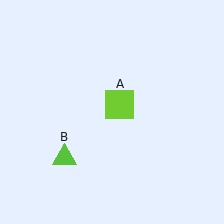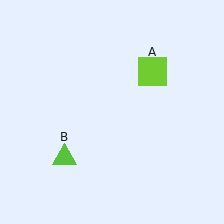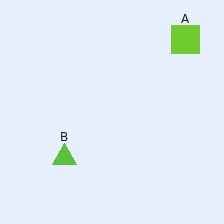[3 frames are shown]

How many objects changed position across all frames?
1 object changed position: lime square (object A).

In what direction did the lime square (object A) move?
The lime square (object A) moved up and to the right.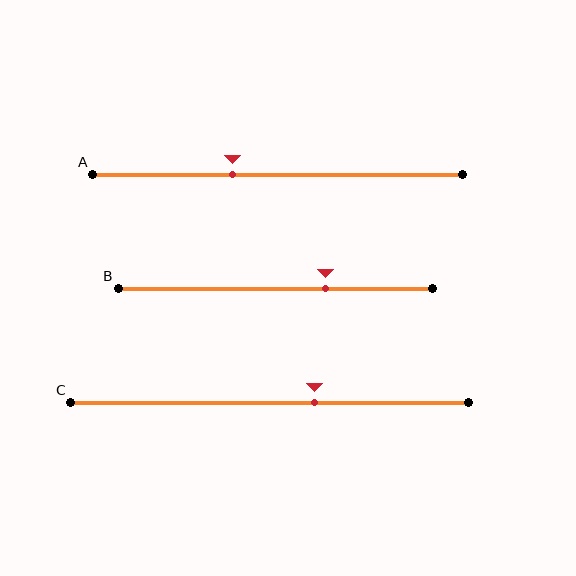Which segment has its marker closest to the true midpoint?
Segment C has its marker closest to the true midpoint.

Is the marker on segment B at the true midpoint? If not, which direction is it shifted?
No, the marker on segment B is shifted to the right by about 16% of the segment length.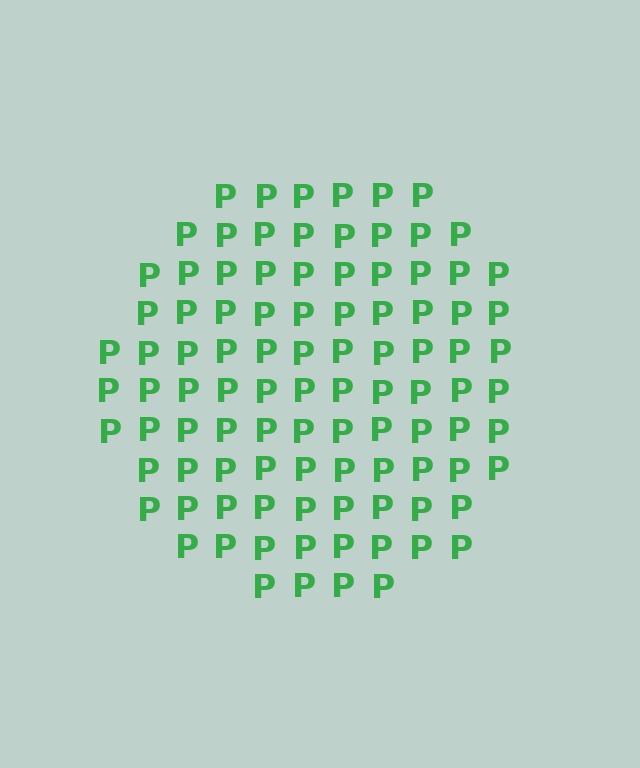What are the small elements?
The small elements are letter P's.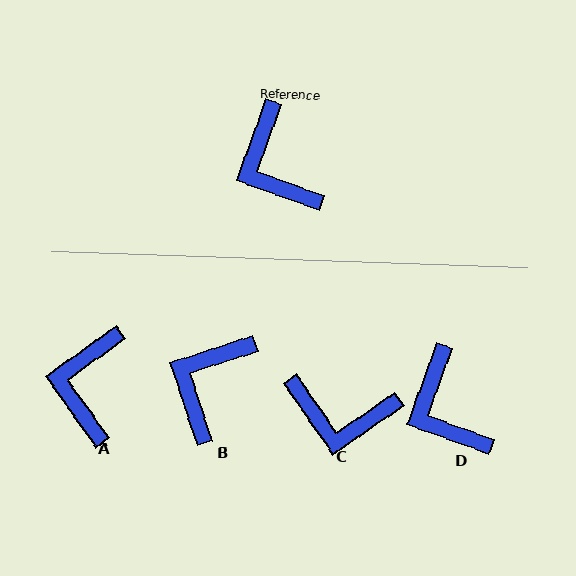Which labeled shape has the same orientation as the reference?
D.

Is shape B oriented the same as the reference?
No, it is off by about 52 degrees.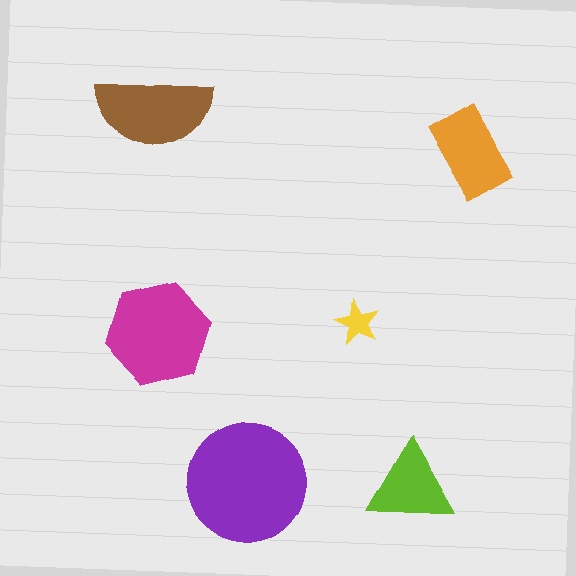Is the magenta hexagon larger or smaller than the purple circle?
Smaller.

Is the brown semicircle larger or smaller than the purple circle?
Smaller.